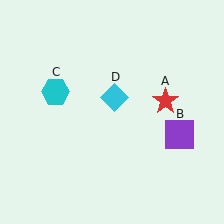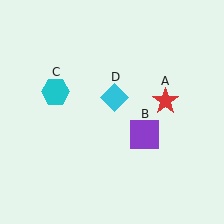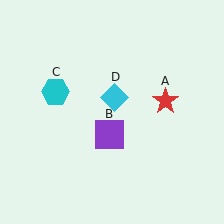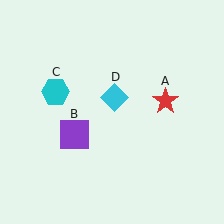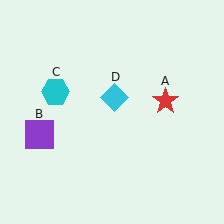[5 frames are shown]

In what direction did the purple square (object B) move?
The purple square (object B) moved left.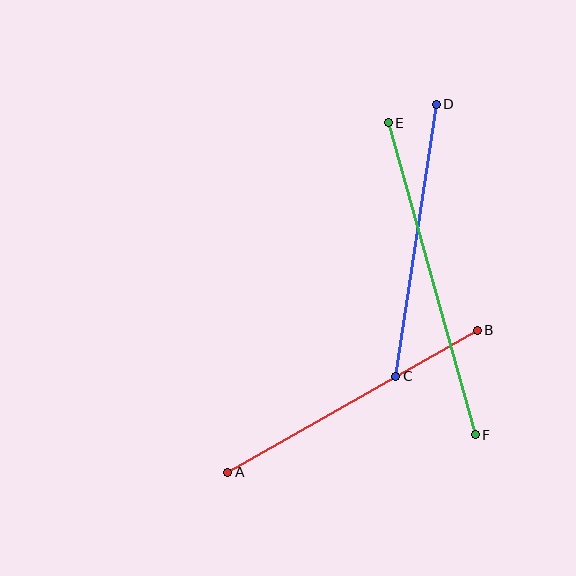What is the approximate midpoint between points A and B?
The midpoint is at approximately (352, 401) pixels.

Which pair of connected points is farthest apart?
Points E and F are farthest apart.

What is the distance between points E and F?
The distance is approximately 324 pixels.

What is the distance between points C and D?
The distance is approximately 275 pixels.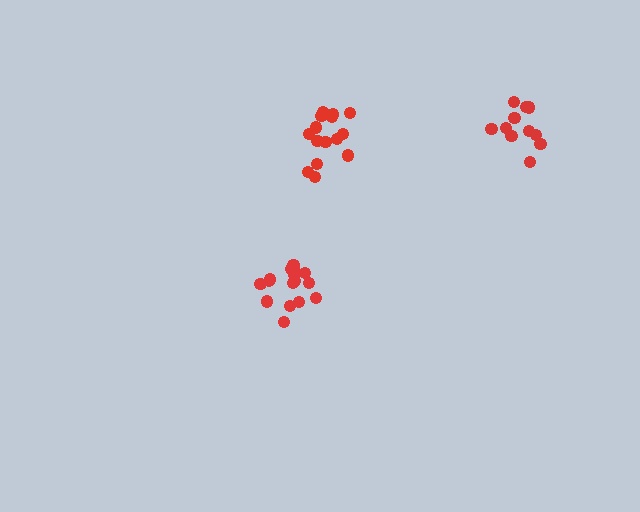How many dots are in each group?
Group 1: 16 dots, Group 2: 11 dots, Group 3: 16 dots (43 total).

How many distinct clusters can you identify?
There are 3 distinct clusters.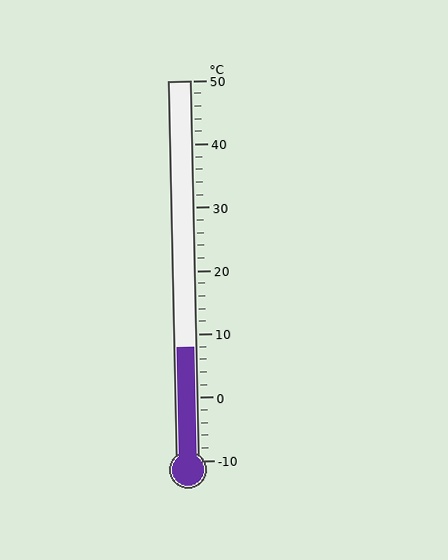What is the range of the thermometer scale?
The thermometer scale ranges from -10°C to 50°C.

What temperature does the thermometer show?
The thermometer shows approximately 8°C.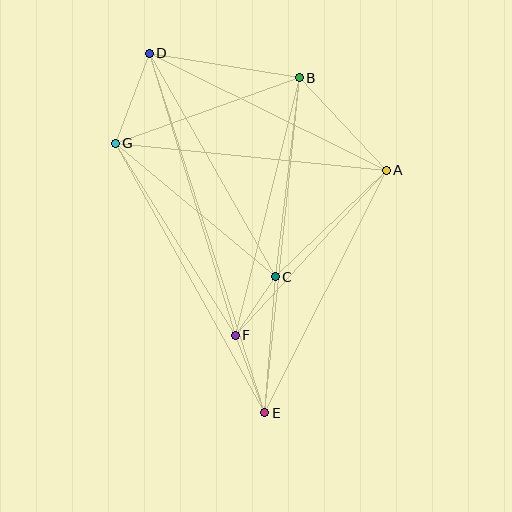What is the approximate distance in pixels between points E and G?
The distance between E and G is approximately 308 pixels.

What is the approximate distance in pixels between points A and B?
The distance between A and B is approximately 127 pixels.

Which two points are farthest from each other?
Points D and E are farthest from each other.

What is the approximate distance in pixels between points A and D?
The distance between A and D is approximately 265 pixels.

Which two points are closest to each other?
Points C and F are closest to each other.